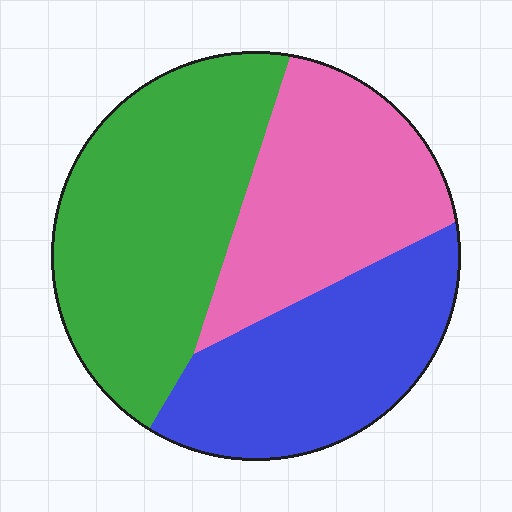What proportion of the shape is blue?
Blue covers around 30% of the shape.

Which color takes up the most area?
Green, at roughly 40%.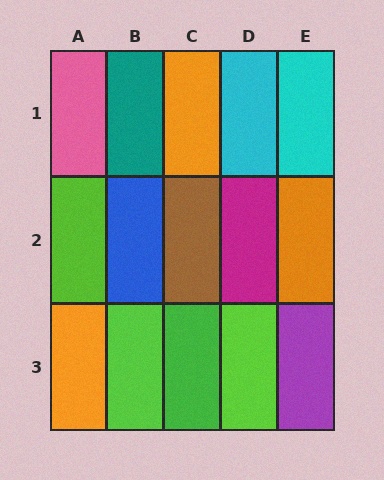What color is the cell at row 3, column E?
Purple.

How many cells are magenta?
1 cell is magenta.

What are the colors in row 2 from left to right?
Lime, blue, brown, magenta, orange.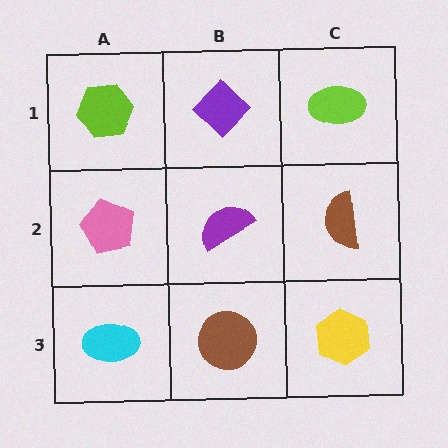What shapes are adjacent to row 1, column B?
A purple semicircle (row 2, column B), a lime hexagon (row 1, column A), a lime ellipse (row 1, column C).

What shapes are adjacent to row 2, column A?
A lime hexagon (row 1, column A), a cyan ellipse (row 3, column A), a purple semicircle (row 2, column B).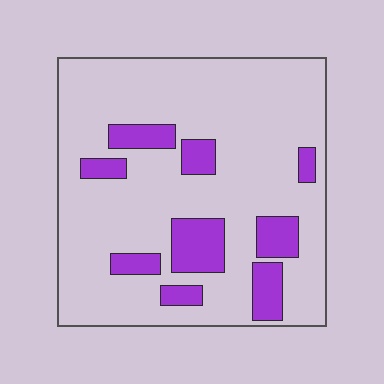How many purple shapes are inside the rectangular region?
9.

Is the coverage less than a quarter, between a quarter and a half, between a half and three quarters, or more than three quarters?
Less than a quarter.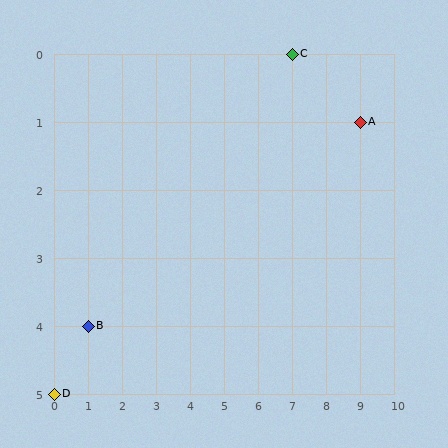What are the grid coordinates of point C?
Point C is at grid coordinates (7, 0).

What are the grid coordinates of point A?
Point A is at grid coordinates (9, 1).